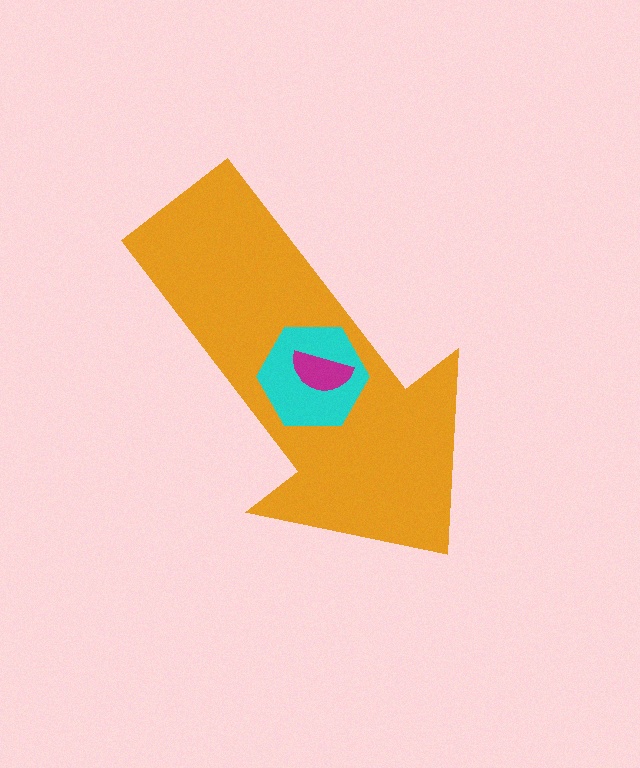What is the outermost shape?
The orange arrow.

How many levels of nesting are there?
3.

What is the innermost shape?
The magenta semicircle.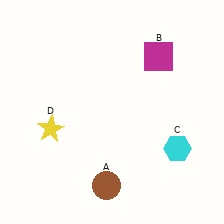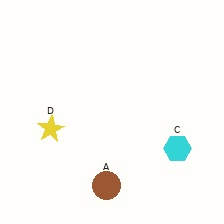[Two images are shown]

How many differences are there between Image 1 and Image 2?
There is 1 difference between the two images.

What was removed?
The magenta square (B) was removed in Image 2.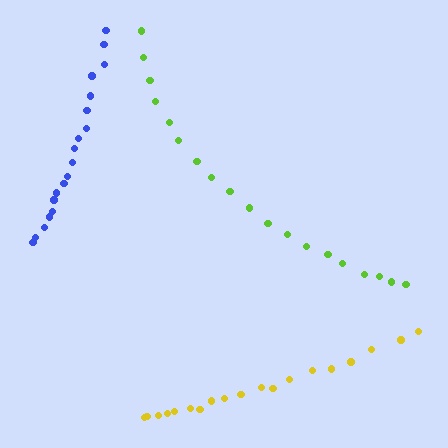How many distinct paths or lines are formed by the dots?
There are 3 distinct paths.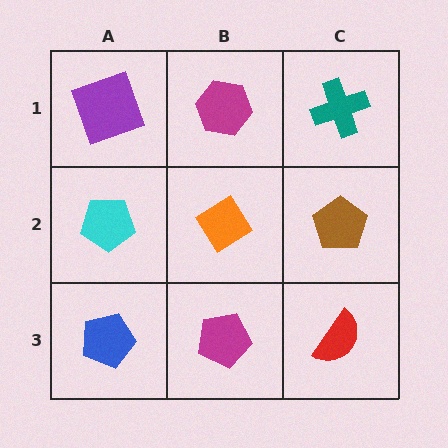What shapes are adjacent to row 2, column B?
A magenta hexagon (row 1, column B), a magenta pentagon (row 3, column B), a cyan pentagon (row 2, column A), a brown pentagon (row 2, column C).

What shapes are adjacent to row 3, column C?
A brown pentagon (row 2, column C), a magenta pentagon (row 3, column B).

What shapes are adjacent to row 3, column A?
A cyan pentagon (row 2, column A), a magenta pentagon (row 3, column B).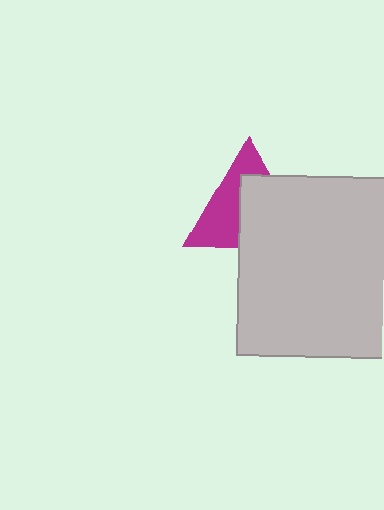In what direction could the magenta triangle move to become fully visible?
The magenta triangle could move toward the upper-left. That would shift it out from behind the light gray square entirely.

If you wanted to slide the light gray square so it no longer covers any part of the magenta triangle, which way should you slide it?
Slide it toward the lower-right — that is the most direct way to separate the two shapes.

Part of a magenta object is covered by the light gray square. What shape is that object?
It is a triangle.